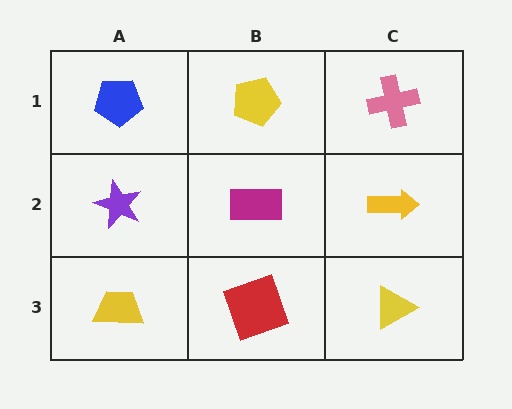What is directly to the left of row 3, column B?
A yellow trapezoid.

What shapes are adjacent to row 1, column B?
A magenta rectangle (row 2, column B), a blue pentagon (row 1, column A), a pink cross (row 1, column C).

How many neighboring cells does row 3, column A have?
2.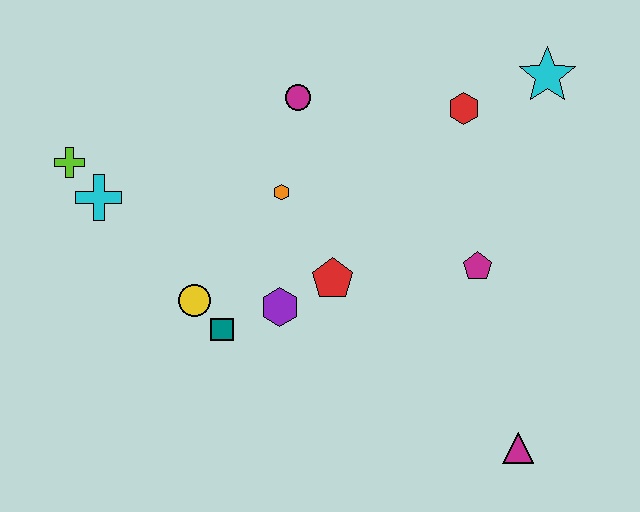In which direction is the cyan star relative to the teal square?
The cyan star is to the right of the teal square.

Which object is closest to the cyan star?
The red hexagon is closest to the cyan star.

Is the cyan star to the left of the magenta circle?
No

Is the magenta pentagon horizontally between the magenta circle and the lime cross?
No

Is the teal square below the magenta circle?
Yes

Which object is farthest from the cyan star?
The lime cross is farthest from the cyan star.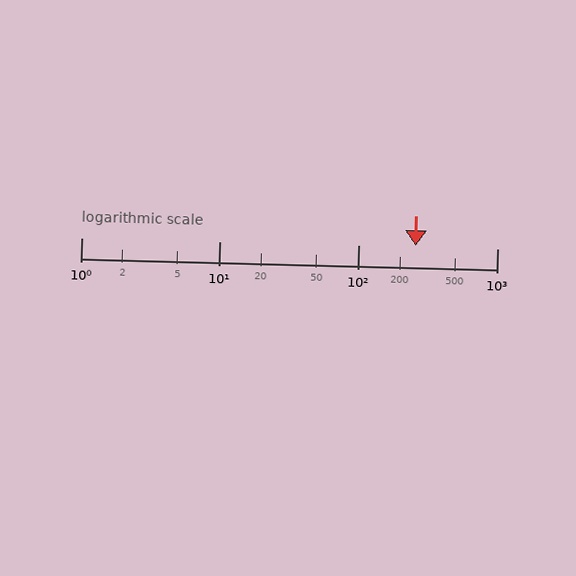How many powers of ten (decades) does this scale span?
The scale spans 3 decades, from 1 to 1000.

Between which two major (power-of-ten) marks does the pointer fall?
The pointer is between 100 and 1000.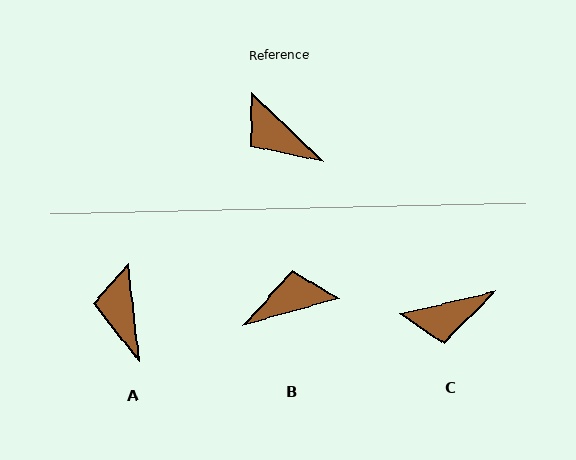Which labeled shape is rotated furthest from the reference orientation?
B, about 121 degrees away.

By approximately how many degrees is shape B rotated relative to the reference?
Approximately 121 degrees clockwise.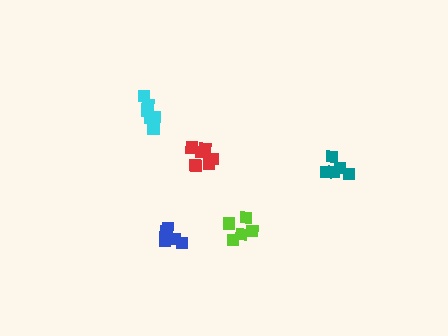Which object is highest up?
The cyan cluster is topmost.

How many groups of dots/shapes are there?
There are 5 groups.